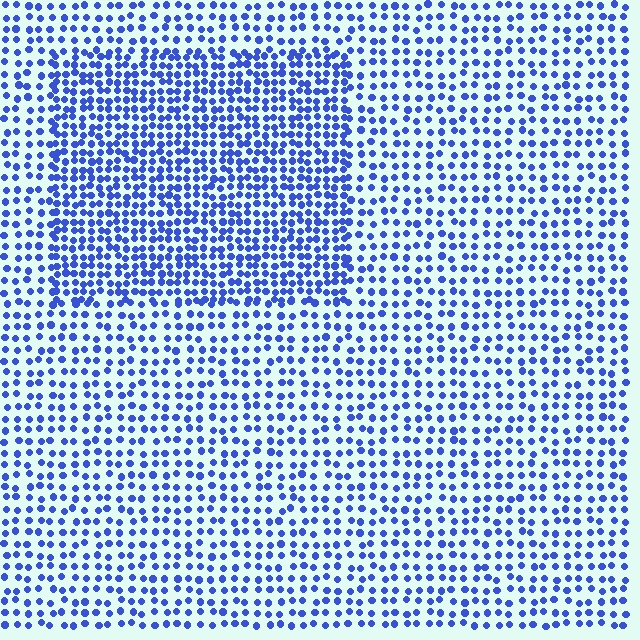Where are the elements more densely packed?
The elements are more densely packed inside the rectangle boundary.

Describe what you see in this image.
The image contains small blue elements arranged at two different densities. A rectangle-shaped region is visible where the elements are more densely packed than the surrounding area.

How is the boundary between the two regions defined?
The boundary is defined by a change in element density (approximately 1.7x ratio). All elements are the same color, size, and shape.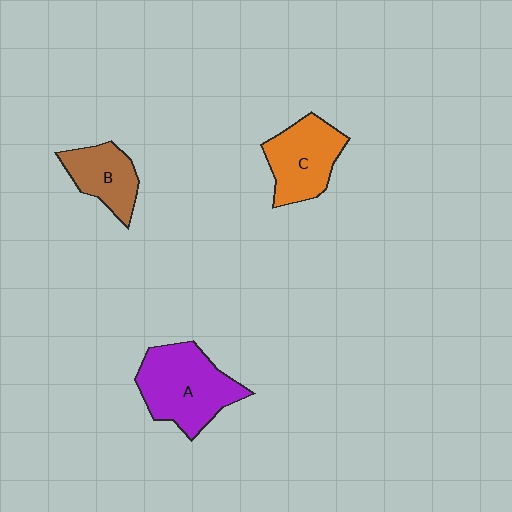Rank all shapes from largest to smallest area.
From largest to smallest: A (purple), C (orange), B (brown).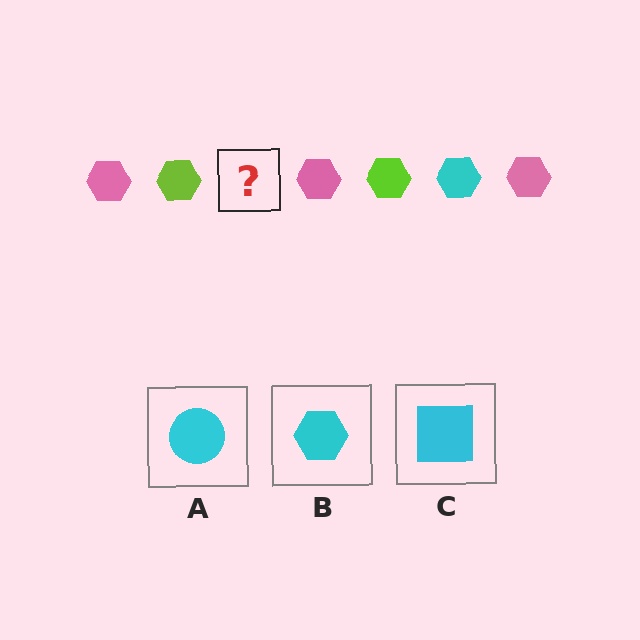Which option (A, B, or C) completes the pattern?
B.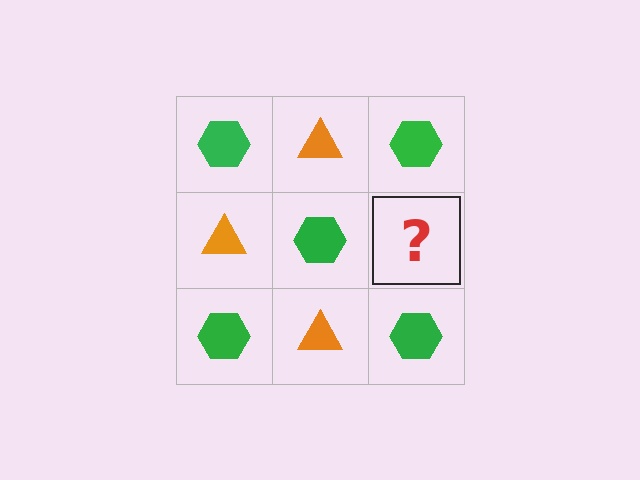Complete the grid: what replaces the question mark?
The question mark should be replaced with an orange triangle.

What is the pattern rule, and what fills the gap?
The rule is that it alternates green hexagon and orange triangle in a checkerboard pattern. The gap should be filled with an orange triangle.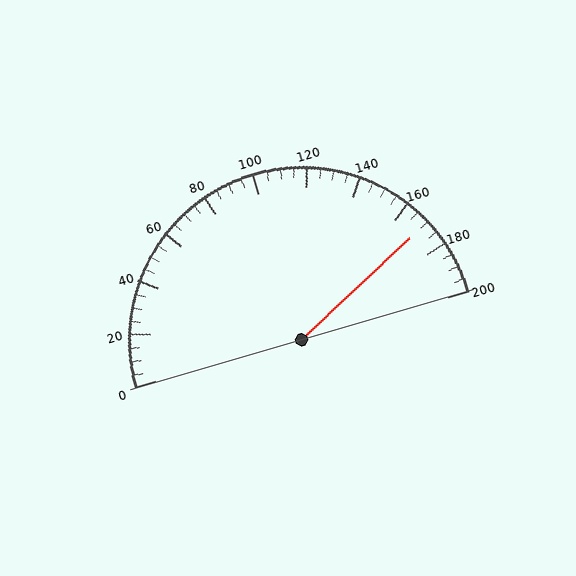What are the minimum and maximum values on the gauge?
The gauge ranges from 0 to 200.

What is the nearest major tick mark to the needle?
The nearest major tick mark is 160.